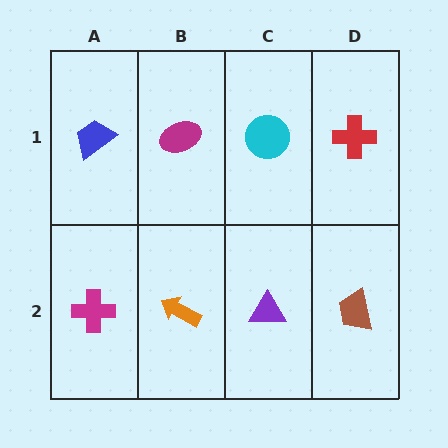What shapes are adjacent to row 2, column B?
A magenta ellipse (row 1, column B), a magenta cross (row 2, column A), a purple triangle (row 2, column C).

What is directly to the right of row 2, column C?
A brown trapezoid.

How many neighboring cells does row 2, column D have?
2.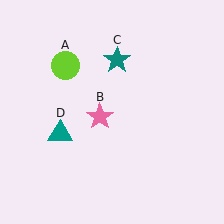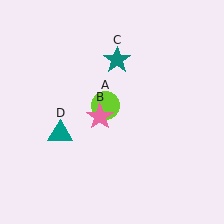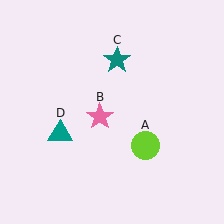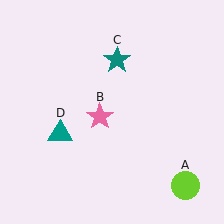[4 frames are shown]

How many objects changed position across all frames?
1 object changed position: lime circle (object A).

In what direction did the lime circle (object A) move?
The lime circle (object A) moved down and to the right.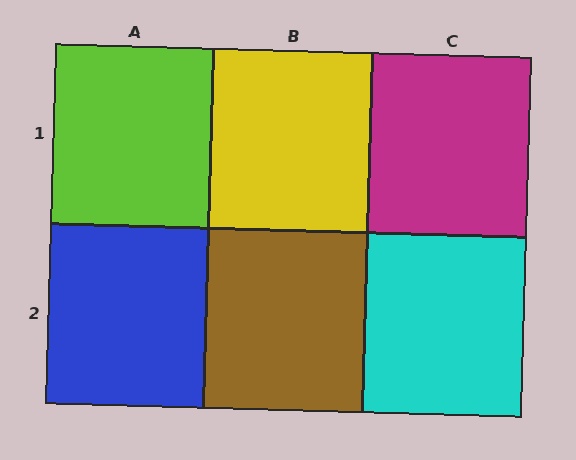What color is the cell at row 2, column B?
Brown.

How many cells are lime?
1 cell is lime.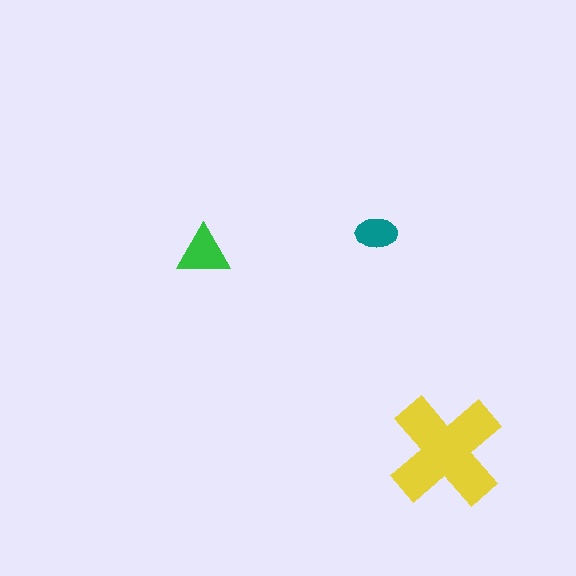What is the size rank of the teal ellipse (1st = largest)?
3rd.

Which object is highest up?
The teal ellipse is topmost.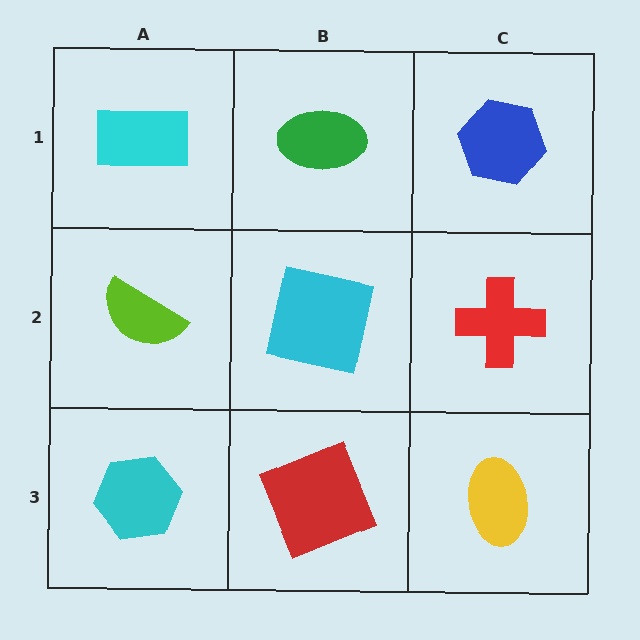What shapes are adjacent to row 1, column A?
A lime semicircle (row 2, column A), a green ellipse (row 1, column B).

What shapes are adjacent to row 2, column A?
A cyan rectangle (row 1, column A), a cyan hexagon (row 3, column A), a cyan square (row 2, column B).